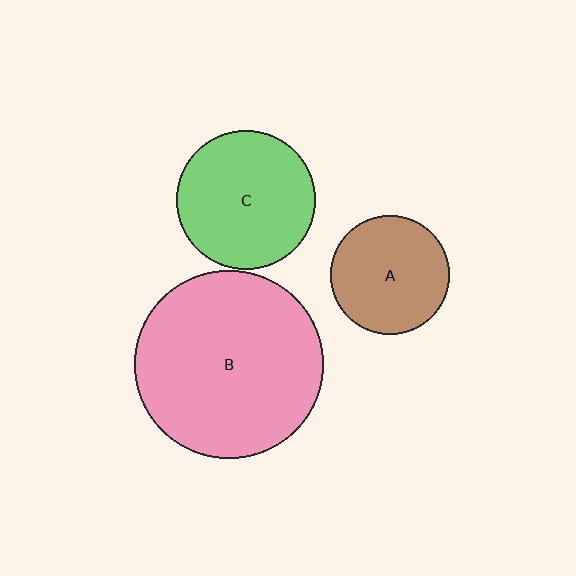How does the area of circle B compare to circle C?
Approximately 1.8 times.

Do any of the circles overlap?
No, none of the circles overlap.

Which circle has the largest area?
Circle B (pink).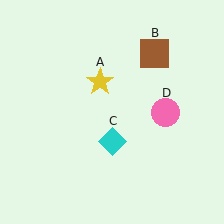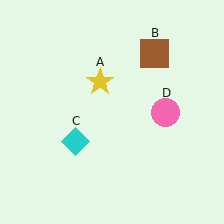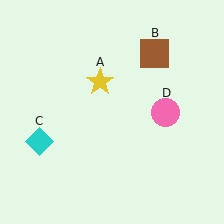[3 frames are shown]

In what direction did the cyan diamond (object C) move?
The cyan diamond (object C) moved left.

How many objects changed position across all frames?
1 object changed position: cyan diamond (object C).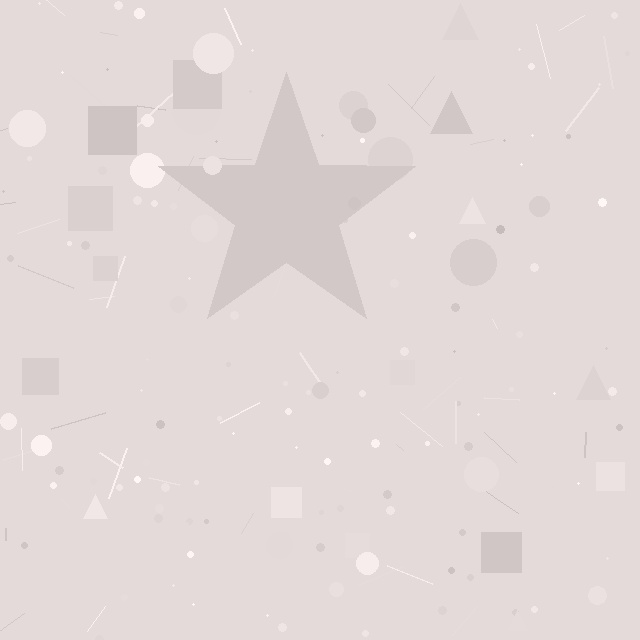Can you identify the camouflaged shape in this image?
The camouflaged shape is a star.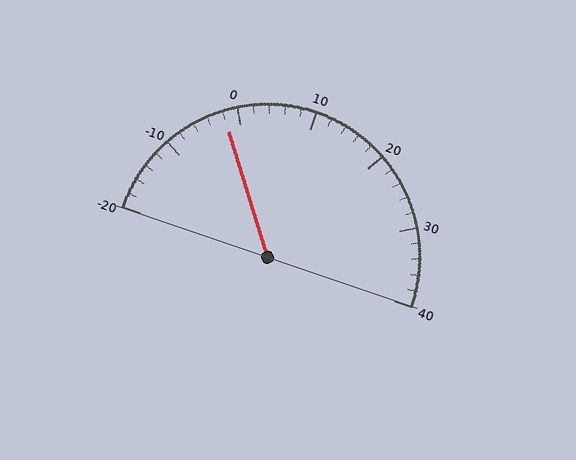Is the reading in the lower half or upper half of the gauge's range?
The reading is in the lower half of the range (-20 to 40).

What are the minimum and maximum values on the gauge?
The gauge ranges from -20 to 40.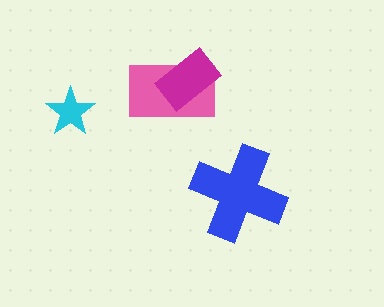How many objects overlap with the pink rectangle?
1 object overlaps with the pink rectangle.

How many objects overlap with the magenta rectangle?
1 object overlaps with the magenta rectangle.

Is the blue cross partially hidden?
No, no other shape covers it.